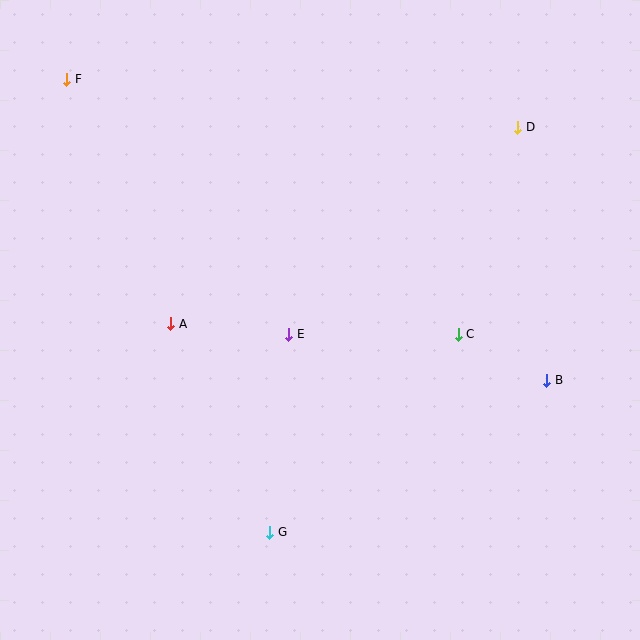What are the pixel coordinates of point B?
Point B is at (547, 380).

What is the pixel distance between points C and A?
The distance between C and A is 288 pixels.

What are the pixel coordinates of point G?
Point G is at (270, 532).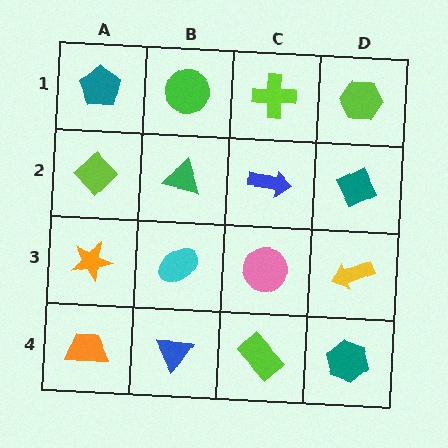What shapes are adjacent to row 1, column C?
A blue arrow (row 2, column C), a green circle (row 1, column B), a lime hexagon (row 1, column D).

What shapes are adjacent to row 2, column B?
A green circle (row 1, column B), a cyan ellipse (row 3, column B), a lime diamond (row 2, column A), a blue arrow (row 2, column C).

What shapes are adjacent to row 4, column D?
A yellow arrow (row 3, column D), a lime rectangle (row 4, column C).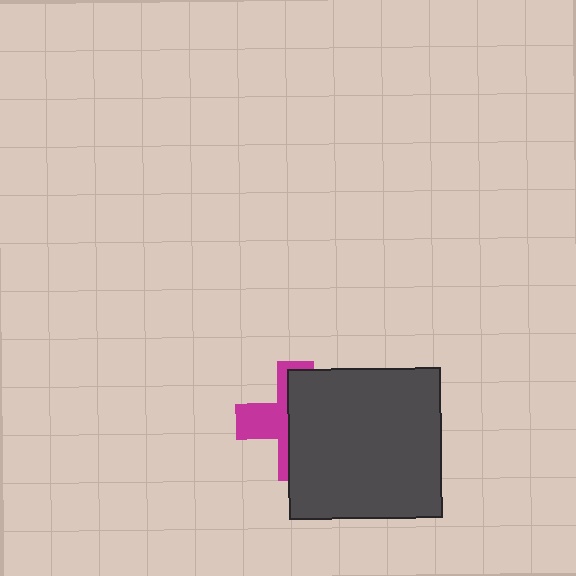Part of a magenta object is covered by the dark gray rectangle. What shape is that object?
It is a cross.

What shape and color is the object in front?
The object in front is a dark gray rectangle.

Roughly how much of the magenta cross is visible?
A small part of it is visible (roughly 39%).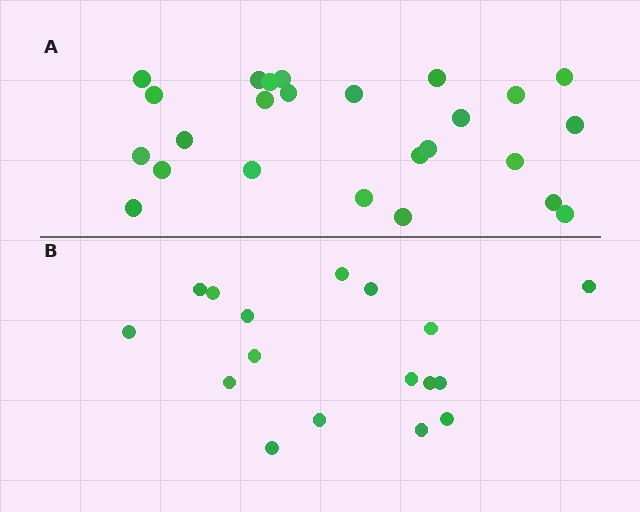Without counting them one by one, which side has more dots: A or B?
Region A (the top region) has more dots.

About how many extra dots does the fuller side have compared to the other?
Region A has roughly 8 or so more dots than region B.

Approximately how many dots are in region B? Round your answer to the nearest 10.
About 20 dots. (The exact count is 17, which rounds to 20.)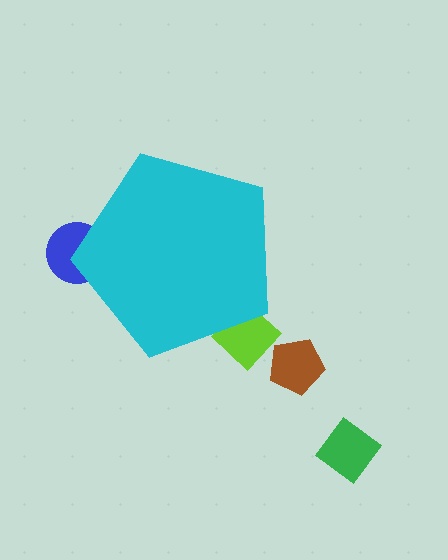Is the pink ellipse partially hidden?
Yes, the pink ellipse is partially hidden behind the cyan pentagon.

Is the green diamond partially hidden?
No, the green diamond is fully visible.